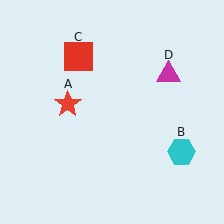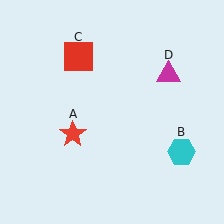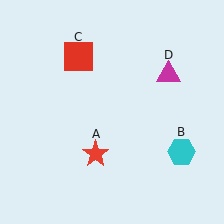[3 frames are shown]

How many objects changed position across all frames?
1 object changed position: red star (object A).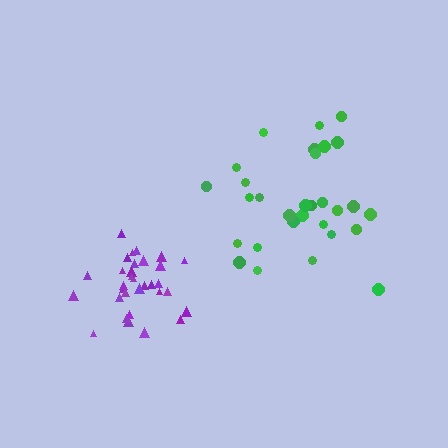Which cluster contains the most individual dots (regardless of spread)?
Purple (32).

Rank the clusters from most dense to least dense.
purple, green.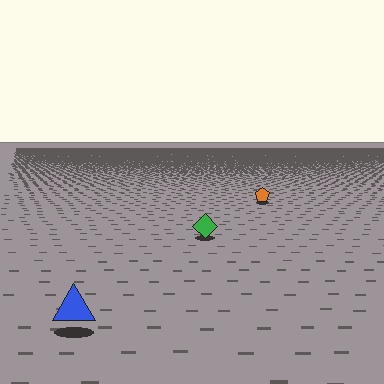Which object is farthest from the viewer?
The orange pentagon is farthest from the viewer. It appears smaller and the ground texture around it is denser.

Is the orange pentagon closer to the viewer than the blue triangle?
No. The blue triangle is closer — you can tell from the texture gradient: the ground texture is coarser near it.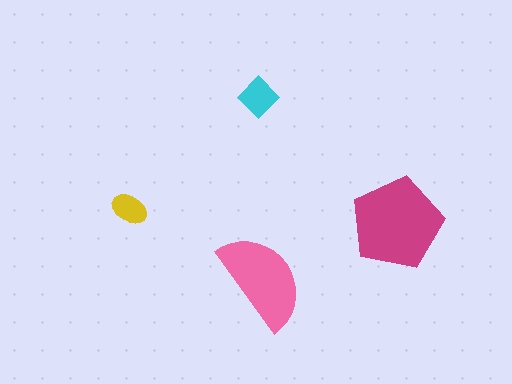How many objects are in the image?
There are 4 objects in the image.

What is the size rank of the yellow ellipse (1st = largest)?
4th.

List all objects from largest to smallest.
The magenta pentagon, the pink semicircle, the cyan diamond, the yellow ellipse.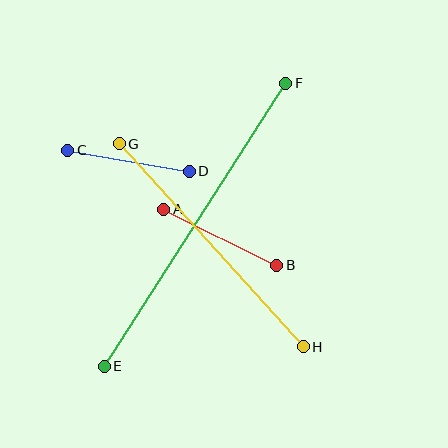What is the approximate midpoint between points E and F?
The midpoint is at approximately (195, 225) pixels.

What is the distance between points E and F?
The distance is approximately 336 pixels.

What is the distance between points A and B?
The distance is approximately 126 pixels.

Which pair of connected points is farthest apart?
Points E and F are farthest apart.